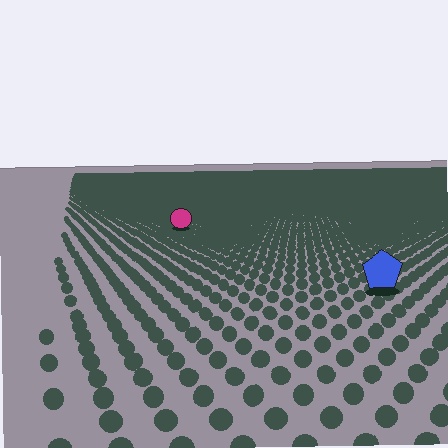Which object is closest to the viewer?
The blue pentagon is closest. The texture marks near it are larger and more spread out.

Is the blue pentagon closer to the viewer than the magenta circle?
Yes. The blue pentagon is closer — you can tell from the texture gradient: the ground texture is coarser near it.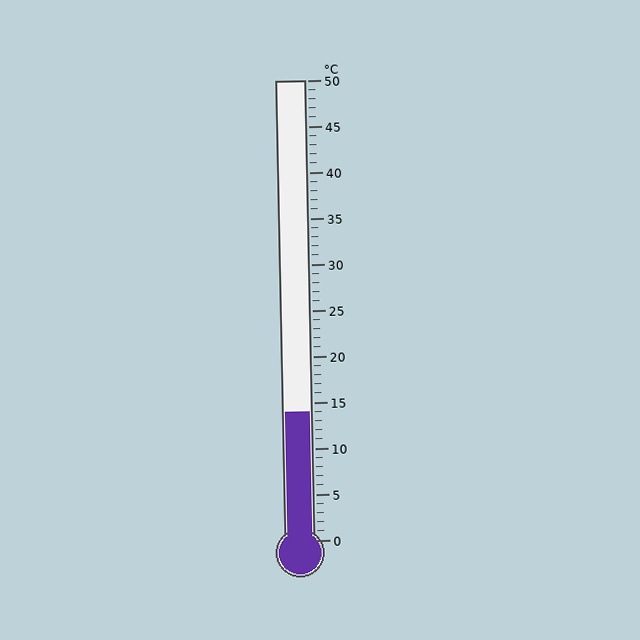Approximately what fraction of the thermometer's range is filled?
The thermometer is filled to approximately 30% of its range.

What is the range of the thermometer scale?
The thermometer scale ranges from 0°C to 50°C.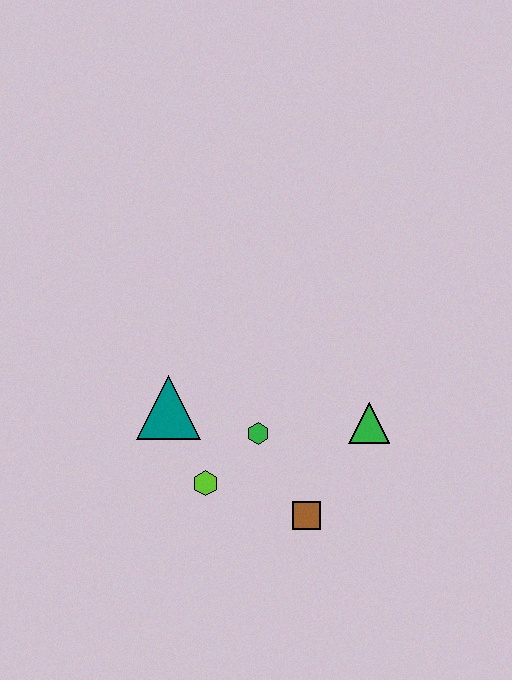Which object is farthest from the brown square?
The teal triangle is farthest from the brown square.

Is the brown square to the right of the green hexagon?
Yes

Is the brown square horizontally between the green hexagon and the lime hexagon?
No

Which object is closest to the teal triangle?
The lime hexagon is closest to the teal triangle.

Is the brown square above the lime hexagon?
No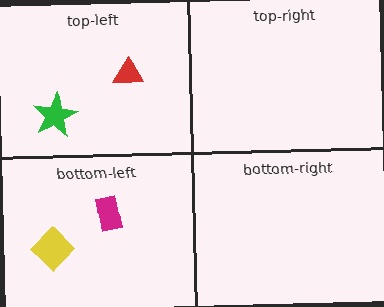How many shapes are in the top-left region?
2.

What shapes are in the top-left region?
The green star, the red triangle.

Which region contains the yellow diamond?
The bottom-left region.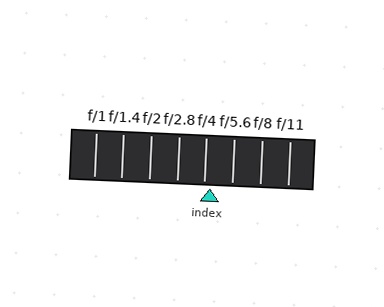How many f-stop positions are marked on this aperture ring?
There are 8 f-stop positions marked.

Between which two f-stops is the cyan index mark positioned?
The index mark is between f/4 and f/5.6.